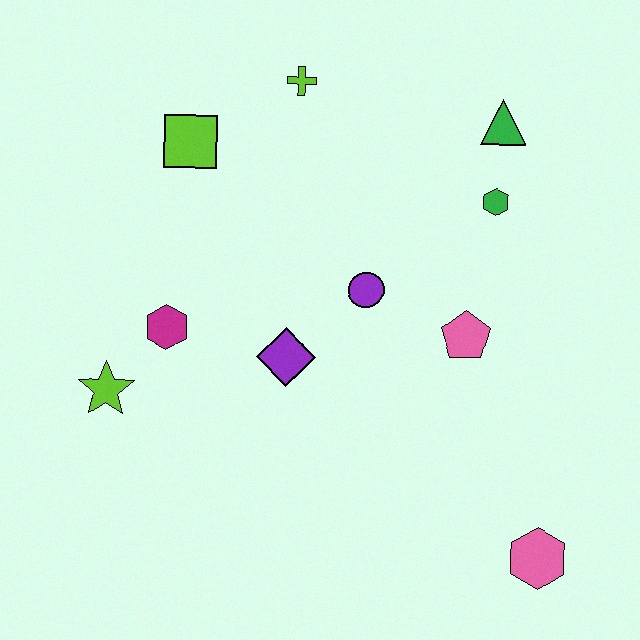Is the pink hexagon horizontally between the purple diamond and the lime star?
No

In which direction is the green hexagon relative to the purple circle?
The green hexagon is to the right of the purple circle.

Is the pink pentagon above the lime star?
Yes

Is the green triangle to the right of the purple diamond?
Yes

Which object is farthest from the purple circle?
The pink hexagon is farthest from the purple circle.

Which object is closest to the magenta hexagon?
The lime star is closest to the magenta hexagon.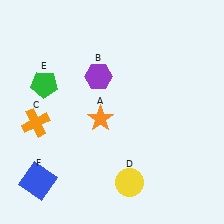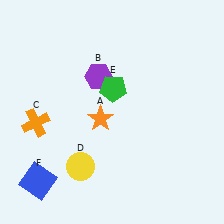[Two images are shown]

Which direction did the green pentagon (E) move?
The green pentagon (E) moved right.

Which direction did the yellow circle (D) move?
The yellow circle (D) moved left.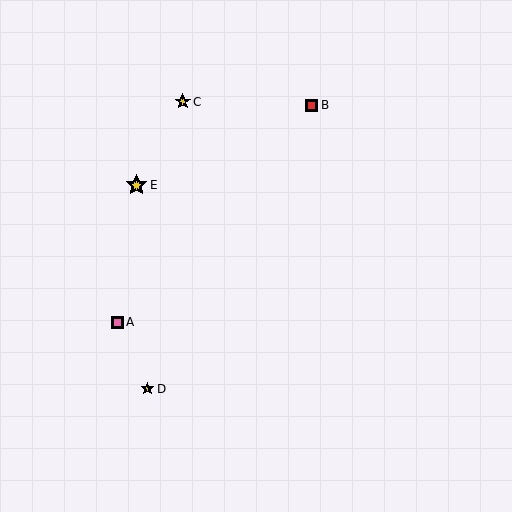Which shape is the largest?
The yellow star (labeled E) is the largest.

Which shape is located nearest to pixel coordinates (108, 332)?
The pink square (labeled A) at (117, 322) is nearest to that location.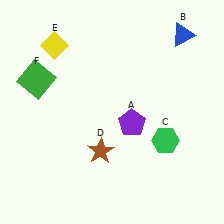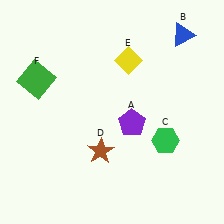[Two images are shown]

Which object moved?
The yellow diamond (E) moved right.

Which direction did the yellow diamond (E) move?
The yellow diamond (E) moved right.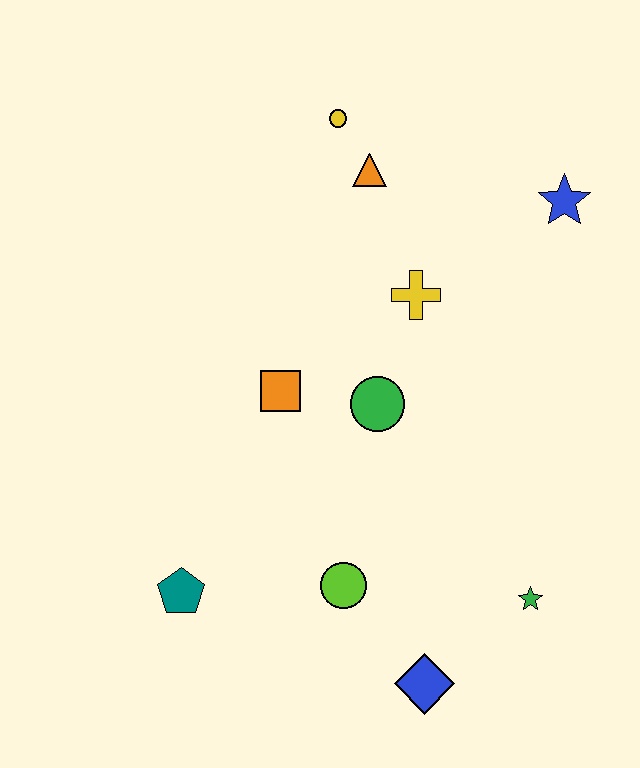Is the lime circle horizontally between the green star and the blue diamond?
No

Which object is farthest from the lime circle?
The yellow circle is farthest from the lime circle.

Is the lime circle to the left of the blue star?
Yes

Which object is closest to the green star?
The blue diamond is closest to the green star.